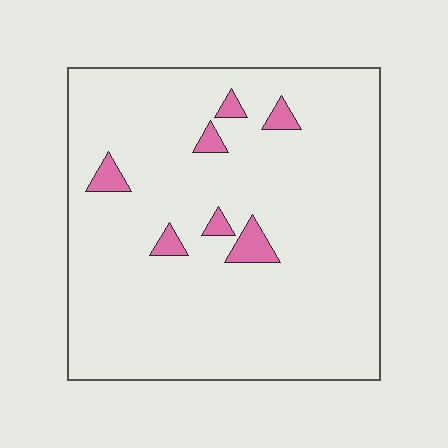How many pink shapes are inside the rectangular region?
7.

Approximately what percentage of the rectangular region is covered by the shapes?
Approximately 5%.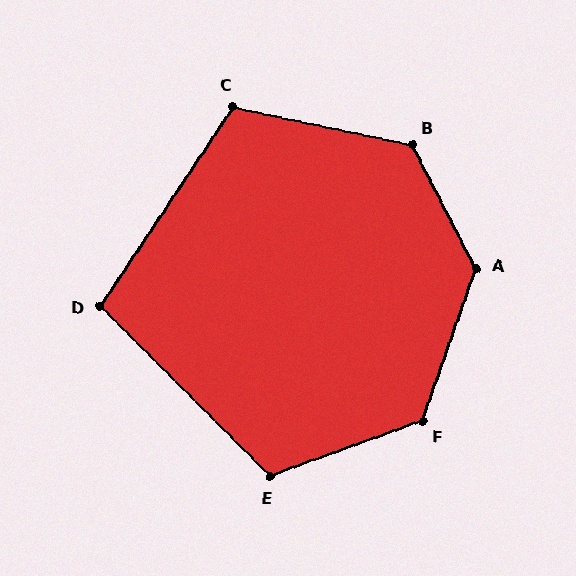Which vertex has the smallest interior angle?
D, at approximately 101 degrees.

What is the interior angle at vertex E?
Approximately 115 degrees (obtuse).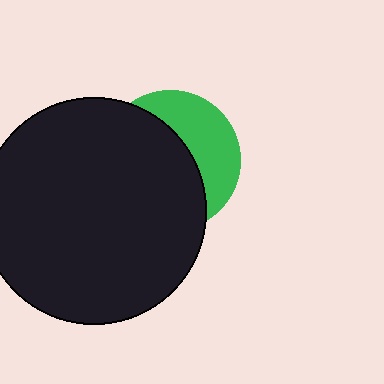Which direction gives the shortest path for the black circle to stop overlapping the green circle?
Moving left gives the shortest separation.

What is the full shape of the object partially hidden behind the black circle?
The partially hidden object is a green circle.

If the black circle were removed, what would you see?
You would see the complete green circle.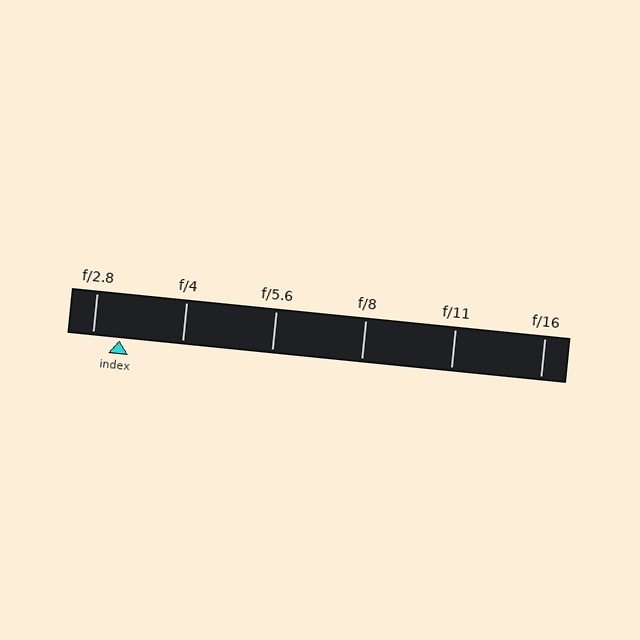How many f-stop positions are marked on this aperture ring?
There are 6 f-stop positions marked.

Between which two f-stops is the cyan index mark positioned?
The index mark is between f/2.8 and f/4.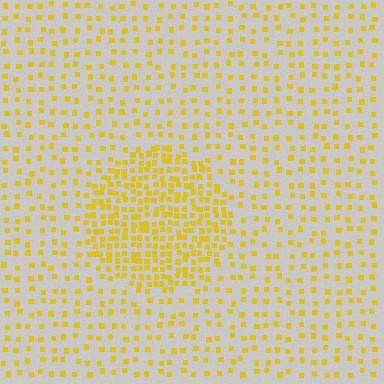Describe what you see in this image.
The image contains small yellow elements arranged at two different densities. A circle-shaped region is visible where the elements are more densely packed than the surrounding area.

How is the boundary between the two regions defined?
The boundary is defined by a change in element density (approximately 2.4x ratio). All elements are the same color, size, and shape.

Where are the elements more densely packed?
The elements are more densely packed inside the circle boundary.